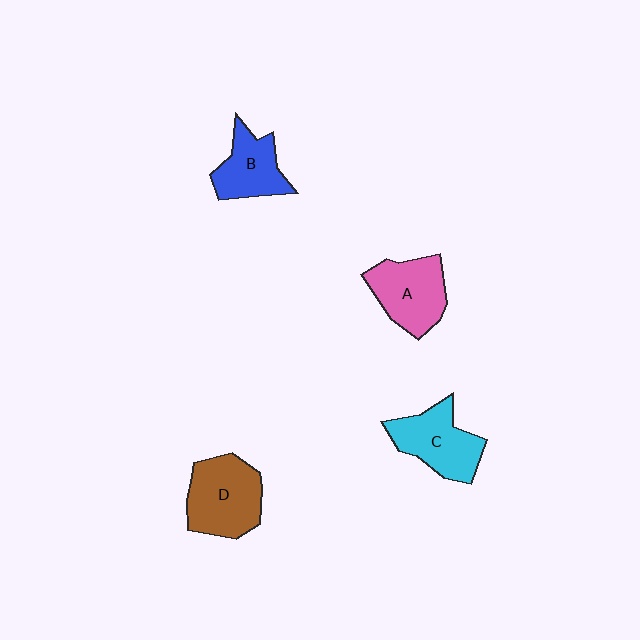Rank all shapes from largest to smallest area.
From largest to smallest: D (brown), C (cyan), A (pink), B (blue).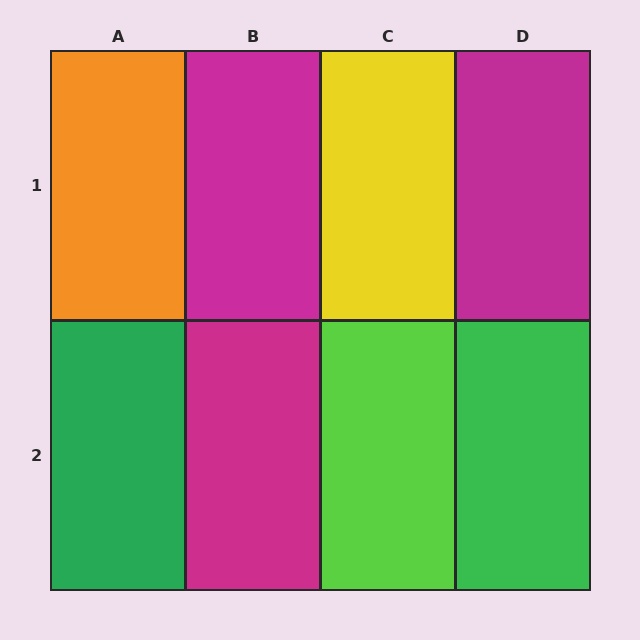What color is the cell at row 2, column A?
Green.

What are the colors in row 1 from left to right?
Orange, magenta, yellow, magenta.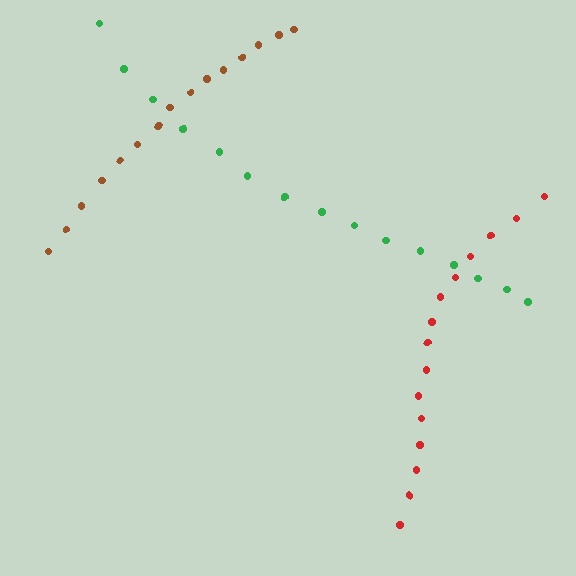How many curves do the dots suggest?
There are 3 distinct paths.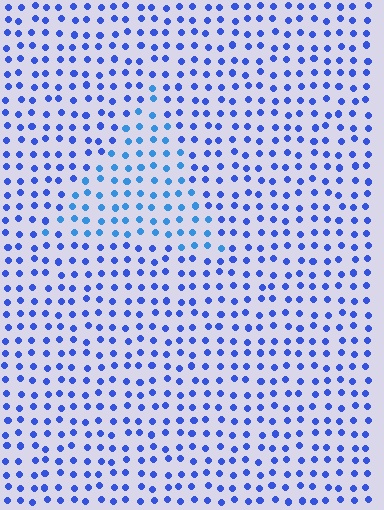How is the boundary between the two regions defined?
The boundary is defined purely by a slight shift in hue (about 22 degrees). Spacing, size, and orientation are identical on both sides.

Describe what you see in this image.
The image is filled with small blue elements in a uniform arrangement. A triangle-shaped region is visible where the elements are tinted to a slightly different hue, forming a subtle color boundary.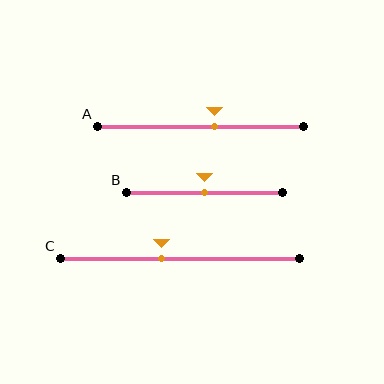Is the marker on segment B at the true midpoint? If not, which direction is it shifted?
Yes, the marker on segment B is at the true midpoint.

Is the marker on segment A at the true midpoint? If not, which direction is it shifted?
No, the marker on segment A is shifted to the right by about 7% of the segment length.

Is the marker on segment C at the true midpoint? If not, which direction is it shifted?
No, the marker on segment C is shifted to the left by about 7% of the segment length.